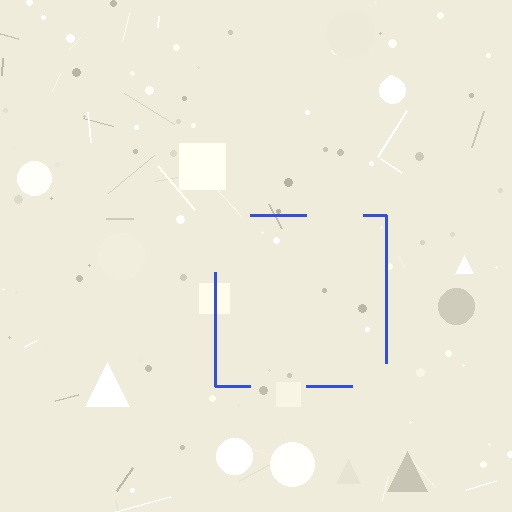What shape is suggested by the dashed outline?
The dashed outline suggests a square.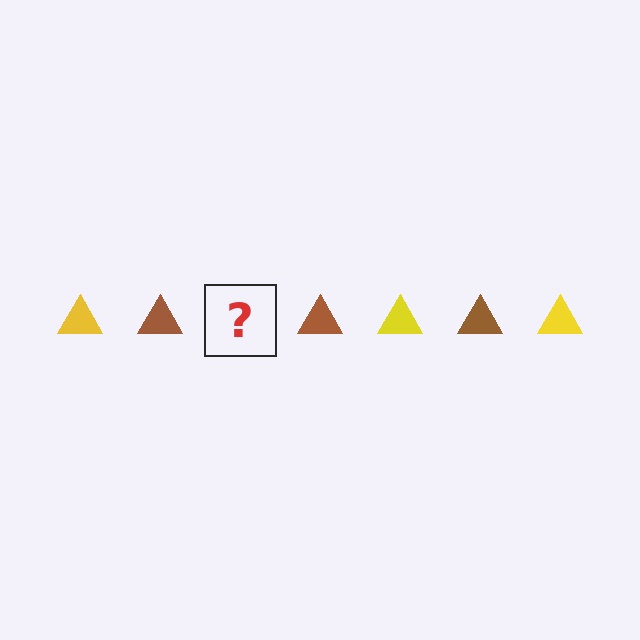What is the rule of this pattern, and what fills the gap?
The rule is that the pattern cycles through yellow, brown triangles. The gap should be filled with a yellow triangle.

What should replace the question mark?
The question mark should be replaced with a yellow triangle.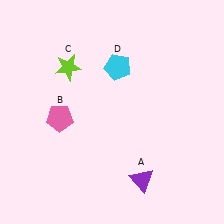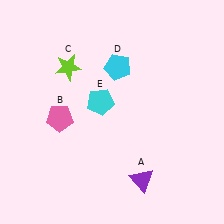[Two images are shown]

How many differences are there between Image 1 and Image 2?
There is 1 difference between the two images.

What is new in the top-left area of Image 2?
A cyan pentagon (E) was added in the top-left area of Image 2.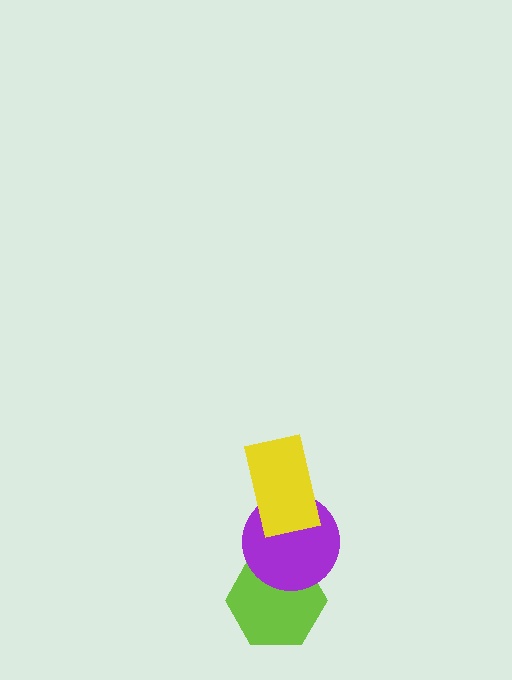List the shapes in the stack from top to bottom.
From top to bottom: the yellow rectangle, the purple circle, the lime hexagon.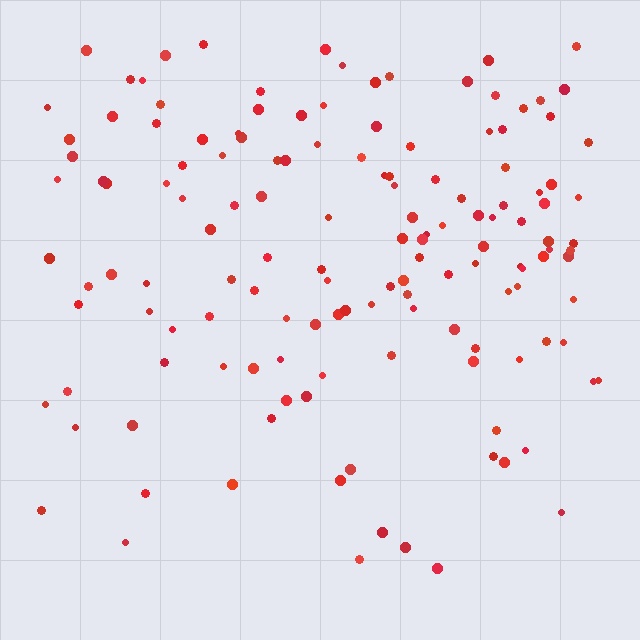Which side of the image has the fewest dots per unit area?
The bottom.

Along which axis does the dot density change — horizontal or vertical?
Vertical.